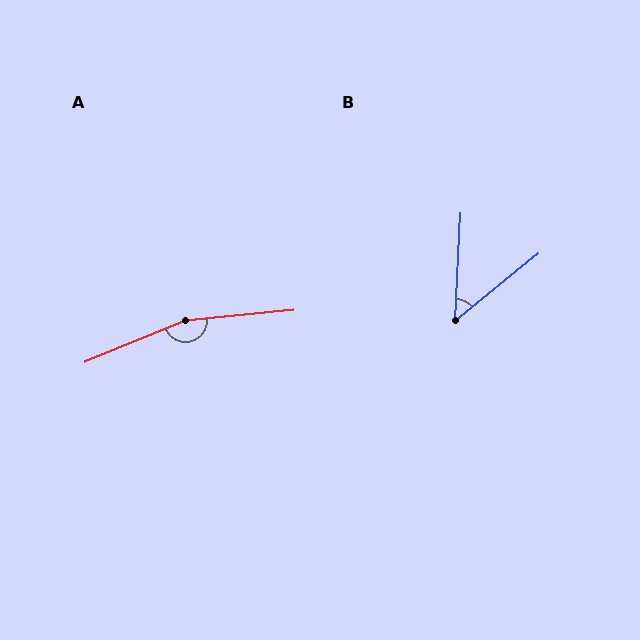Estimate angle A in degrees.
Approximately 163 degrees.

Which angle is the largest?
A, at approximately 163 degrees.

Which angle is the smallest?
B, at approximately 48 degrees.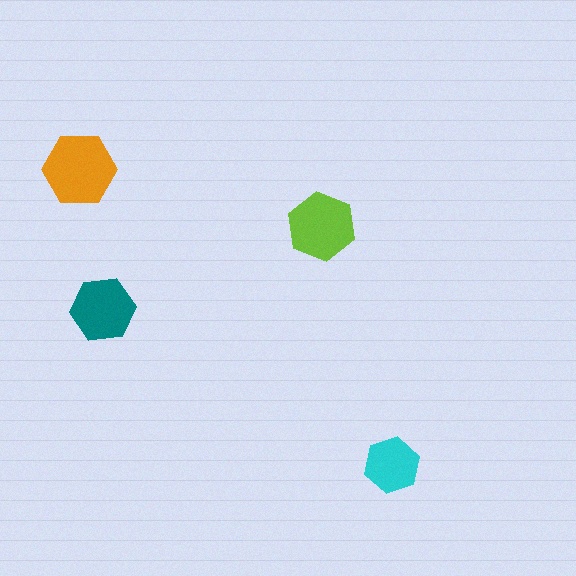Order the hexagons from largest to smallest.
the orange one, the lime one, the teal one, the cyan one.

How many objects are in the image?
There are 4 objects in the image.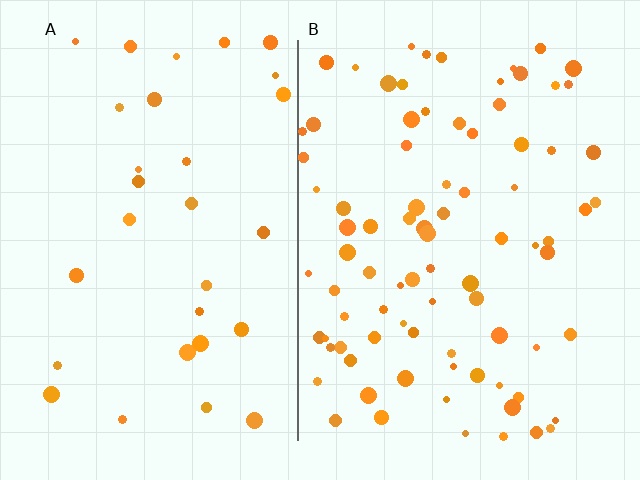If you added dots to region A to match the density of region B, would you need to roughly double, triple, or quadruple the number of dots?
Approximately triple.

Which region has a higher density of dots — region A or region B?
B (the right).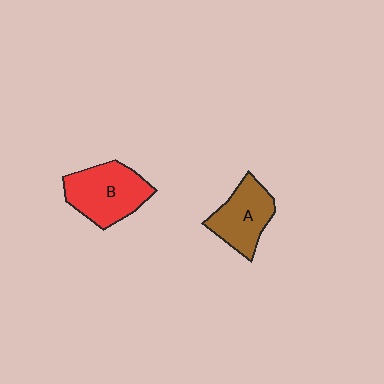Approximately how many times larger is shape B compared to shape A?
Approximately 1.2 times.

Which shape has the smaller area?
Shape A (brown).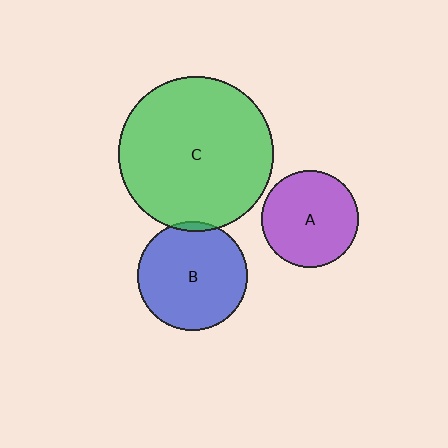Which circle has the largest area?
Circle C (green).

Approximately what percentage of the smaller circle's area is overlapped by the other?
Approximately 5%.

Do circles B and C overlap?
Yes.